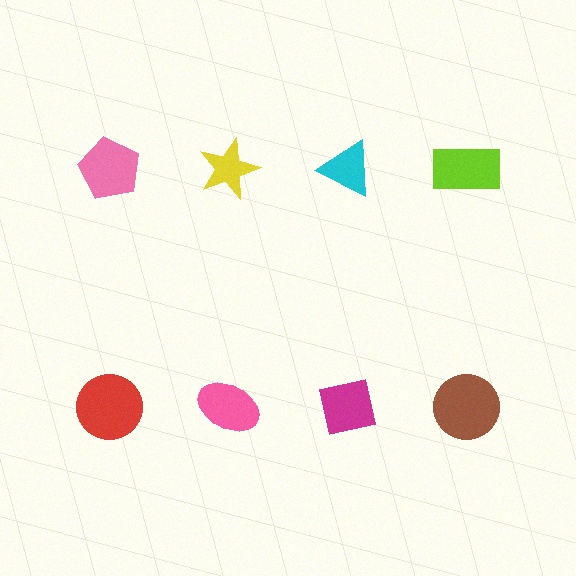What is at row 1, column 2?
A yellow star.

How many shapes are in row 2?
4 shapes.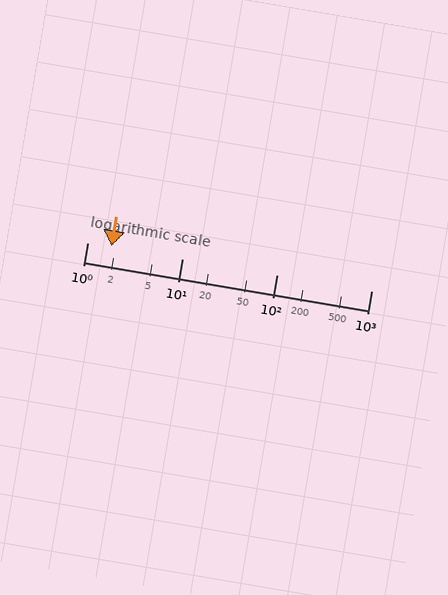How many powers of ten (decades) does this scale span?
The scale spans 3 decades, from 1 to 1000.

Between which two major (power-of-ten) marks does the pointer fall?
The pointer is between 1 and 10.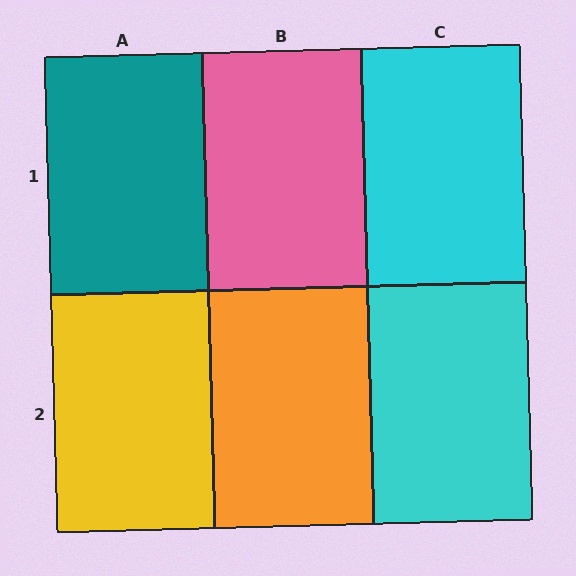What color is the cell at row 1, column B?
Pink.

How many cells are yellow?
1 cell is yellow.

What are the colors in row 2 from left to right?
Yellow, orange, cyan.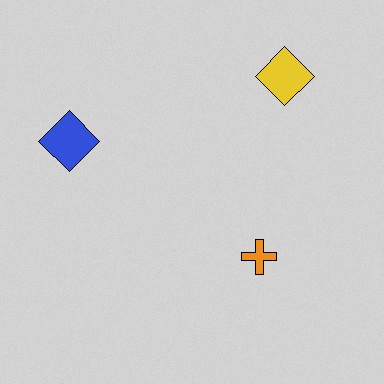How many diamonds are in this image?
There are 2 diamonds.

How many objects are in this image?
There are 3 objects.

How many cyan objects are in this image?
There are no cyan objects.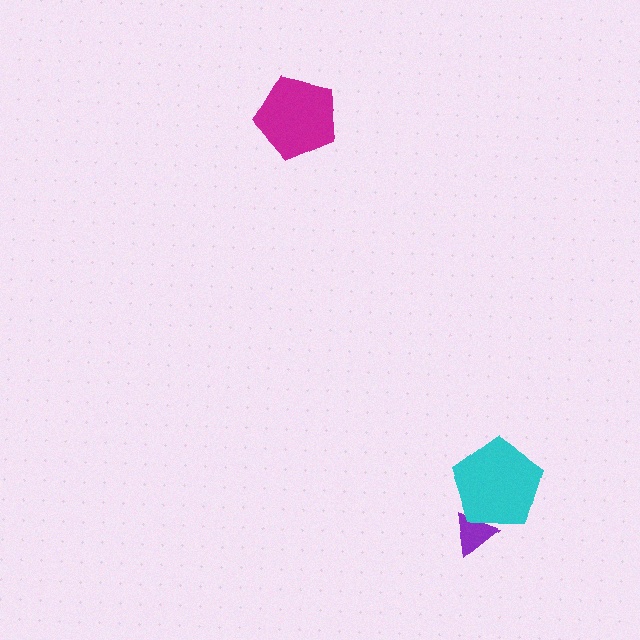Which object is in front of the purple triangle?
The cyan pentagon is in front of the purple triangle.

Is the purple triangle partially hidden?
Yes, it is partially covered by another shape.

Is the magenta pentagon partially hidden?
No, no other shape covers it.